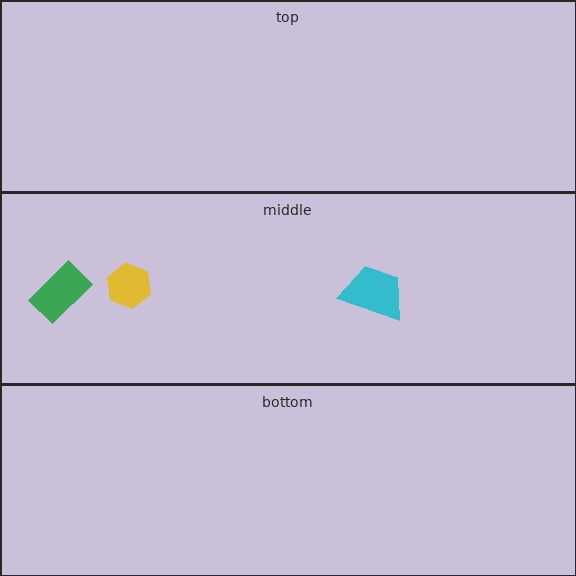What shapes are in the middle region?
The cyan trapezoid, the green rectangle, the yellow hexagon.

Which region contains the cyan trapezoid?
The middle region.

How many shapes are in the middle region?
3.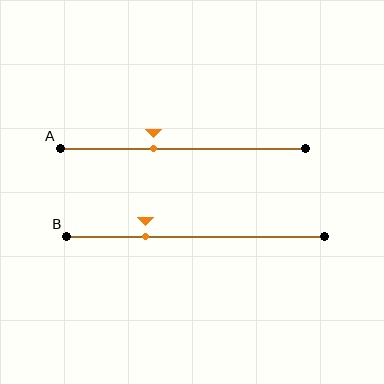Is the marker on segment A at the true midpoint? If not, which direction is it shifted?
No, the marker on segment A is shifted to the left by about 12% of the segment length.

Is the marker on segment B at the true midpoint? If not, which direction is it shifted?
No, the marker on segment B is shifted to the left by about 19% of the segment length.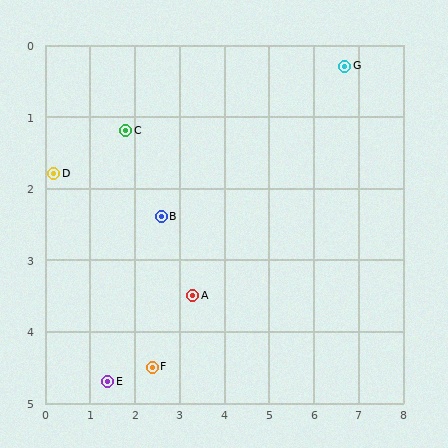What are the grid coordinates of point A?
Point A is at approximately (3.3, 3.5).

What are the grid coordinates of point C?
Point C is at approximately (1.8, 1.2).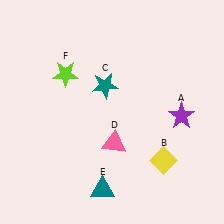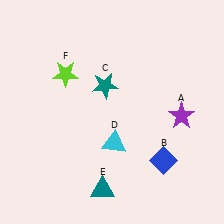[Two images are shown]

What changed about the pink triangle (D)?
In Image 1, D is pink. In Image 2, it changed to cyan.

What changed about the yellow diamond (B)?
In Image 1, B is yellow. In Image 2, it changed to blue.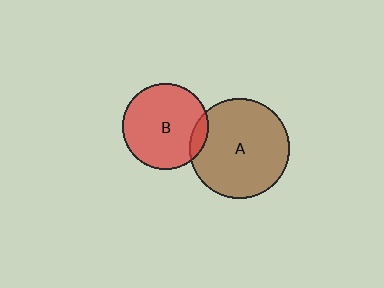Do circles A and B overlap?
Yes.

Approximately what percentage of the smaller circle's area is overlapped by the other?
Approximately 10%.